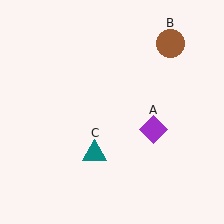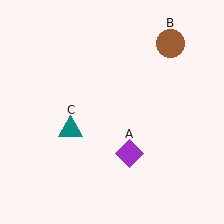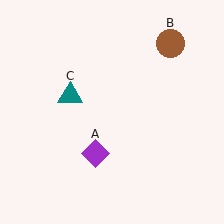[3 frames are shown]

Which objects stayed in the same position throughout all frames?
Brown circle (object B) remained stationary.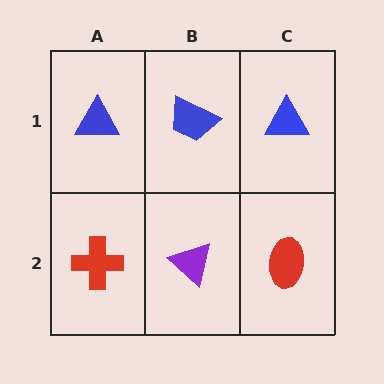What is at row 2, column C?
A red ellipse.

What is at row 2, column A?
A red cross.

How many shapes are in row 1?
3 shapes.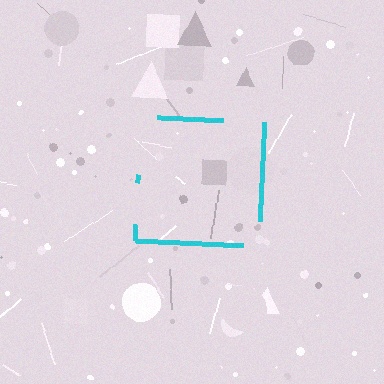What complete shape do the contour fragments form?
The contour fragments form a square.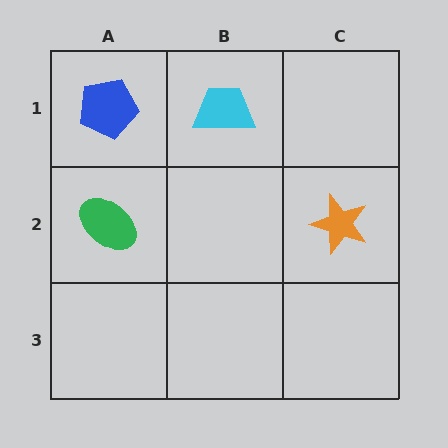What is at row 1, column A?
A blue pentagon.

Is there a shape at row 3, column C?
No, that cell is empty.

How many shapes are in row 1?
2 shapes.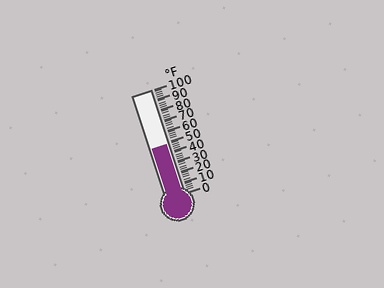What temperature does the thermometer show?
The thermometer shows approximately 48°F.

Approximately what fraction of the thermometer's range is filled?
The thermometer is filled to approximately 50% of its range.